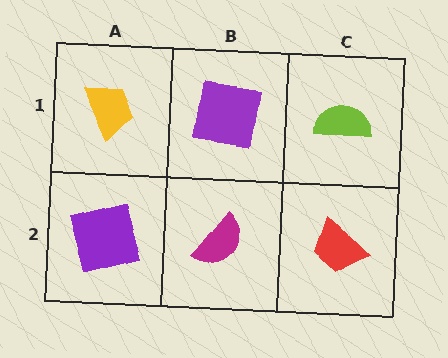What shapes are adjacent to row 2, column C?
A lime semicircle (row 1, column C), a magenta semicircle (row 2, column B).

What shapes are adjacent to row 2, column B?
A purple square (row 1, column B), a purple square (row 2, column A), a red trapezoid (row 2, column C).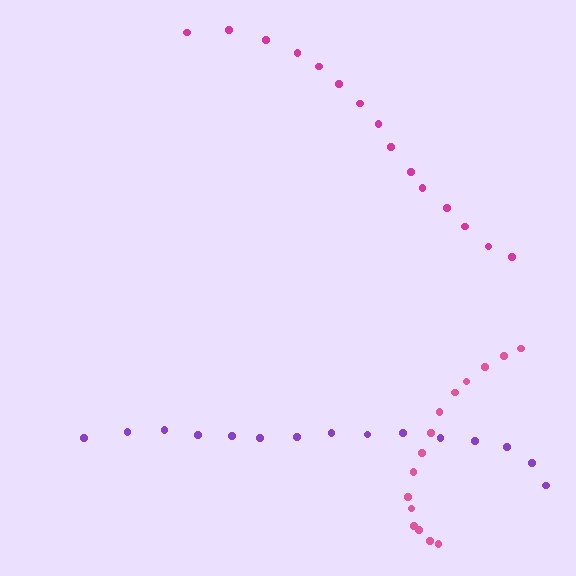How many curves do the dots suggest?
There are 3 distinct paths.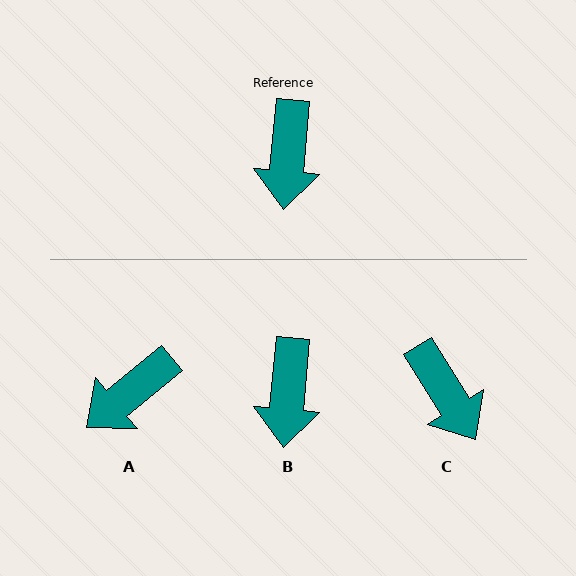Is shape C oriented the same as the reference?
No, it is off by about 37 degrees.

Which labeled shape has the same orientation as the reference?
B.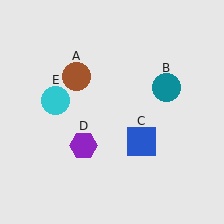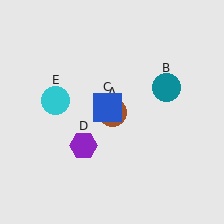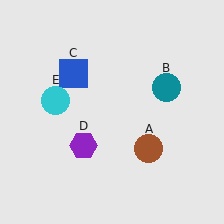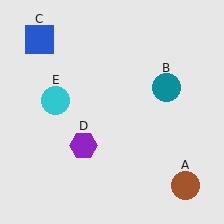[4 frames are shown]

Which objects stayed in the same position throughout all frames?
Teal circle (object B) and purple hexagon (object D) and cyan circle (object E) remained stationary.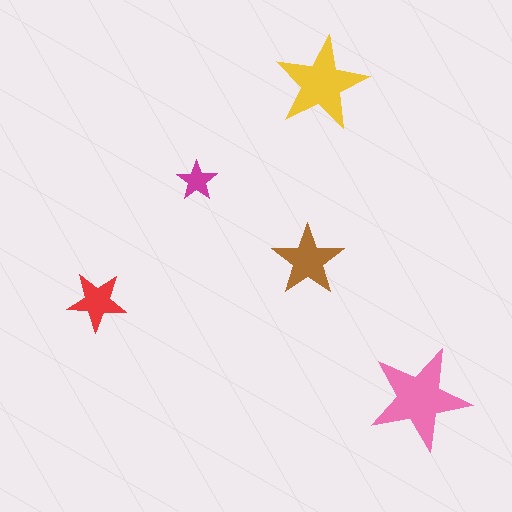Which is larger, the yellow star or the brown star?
The yellow one.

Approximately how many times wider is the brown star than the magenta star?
About 2 times wider.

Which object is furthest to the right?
The pink star is rightmost.